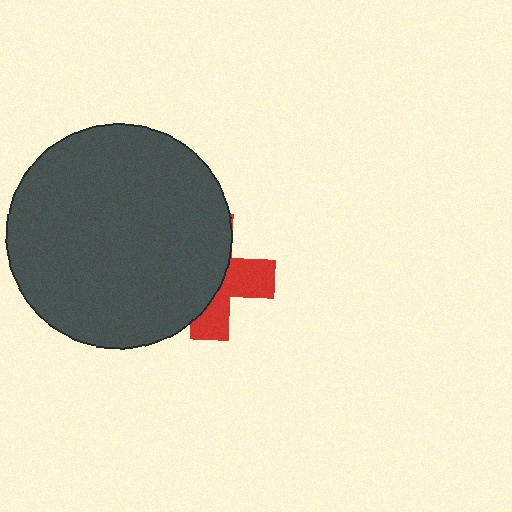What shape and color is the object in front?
The object in front is a dark gray circle.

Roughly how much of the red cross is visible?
A small part of it is visible (roughly 40%).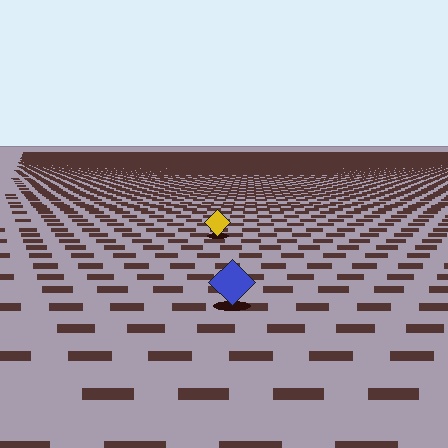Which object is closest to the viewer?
The blue diamond is closest. The texture marks near it are larger and more spread out.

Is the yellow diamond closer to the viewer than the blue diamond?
No. The blue diamond is closer — you can tell from the texture gradient: the ground texture is coarser near it.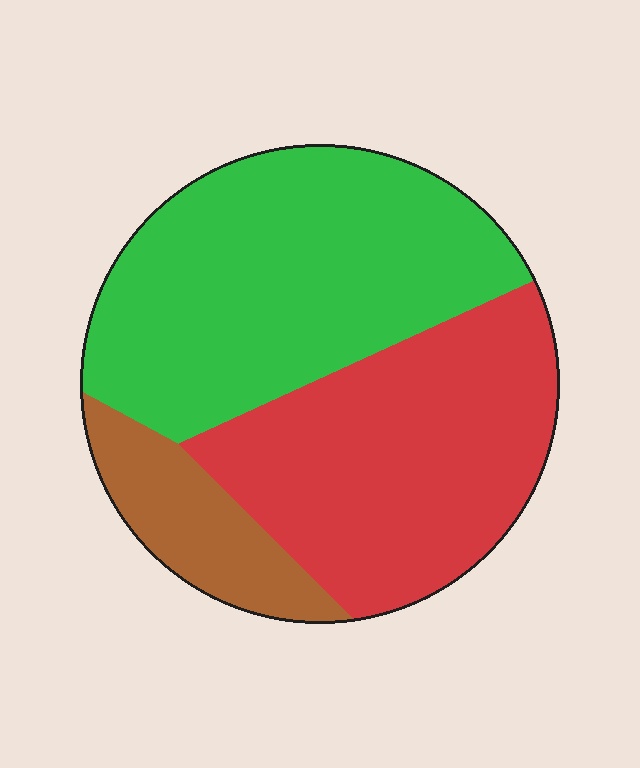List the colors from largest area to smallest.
From largest to smallest: green, red, brown.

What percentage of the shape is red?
Red takes up about two fifths (2/5) of the shape.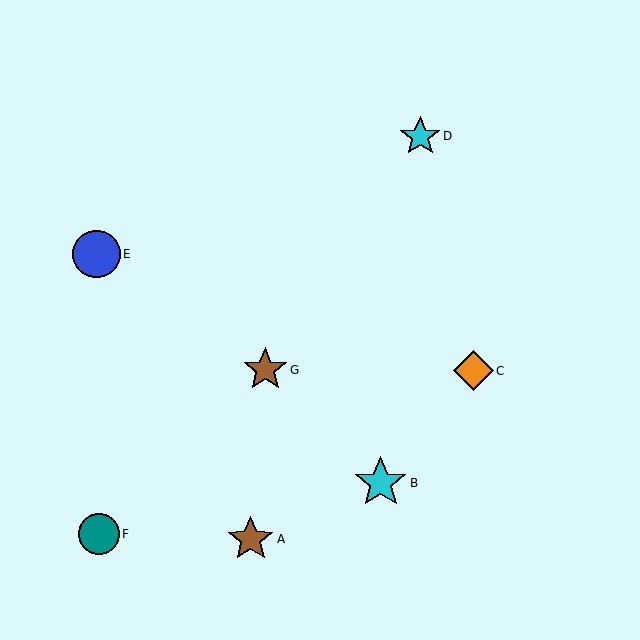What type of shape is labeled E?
Shape E is a blue circle.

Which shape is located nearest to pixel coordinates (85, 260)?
The blue circle (labeled E) at (96, 254) is nearest to that location.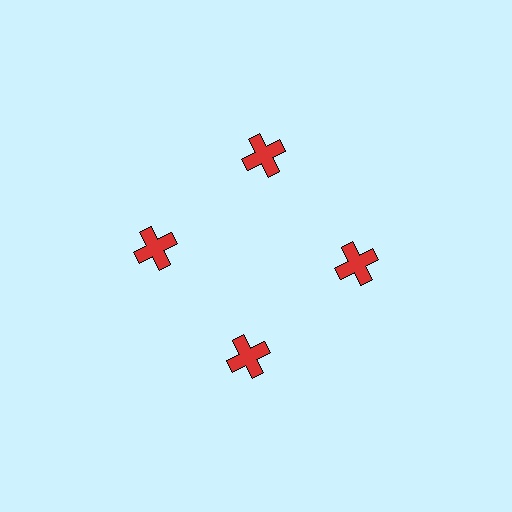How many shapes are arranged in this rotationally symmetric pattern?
There are 4 shapes, arranged in 4 groups of 1.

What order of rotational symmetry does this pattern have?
This pattern has 4-fold rotational symmetry.